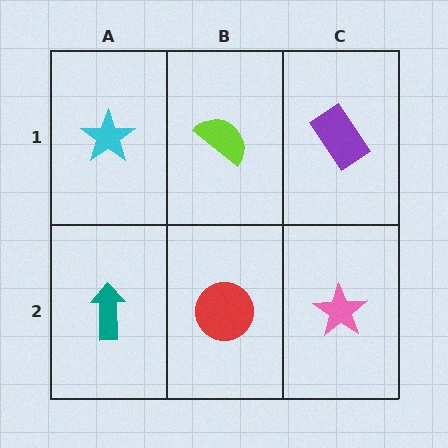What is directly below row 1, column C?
A pink star.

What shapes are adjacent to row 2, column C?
A purple rectangle (row 1, column C), a red circle (row 2, column B).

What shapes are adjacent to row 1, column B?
A red circle (row 2, column B), a cyan star (row 1, column A), a purple rectangle (row 1, column C).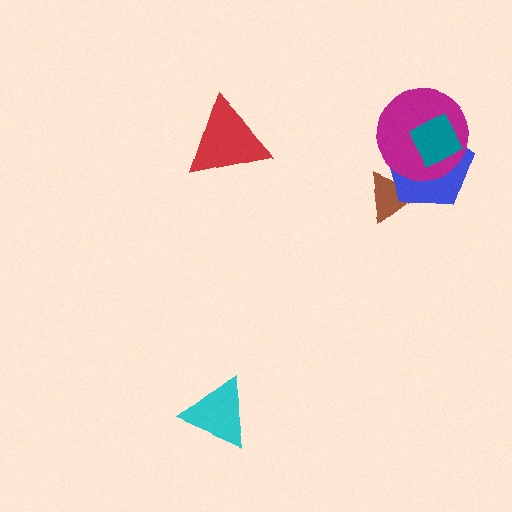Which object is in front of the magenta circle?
The teal diamond is in front of the magenta circle.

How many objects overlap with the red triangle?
0 objects overlap with the red triangle.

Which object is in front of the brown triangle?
The blue pentagon is in front of the brown triangle.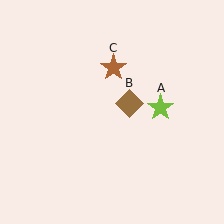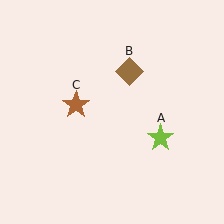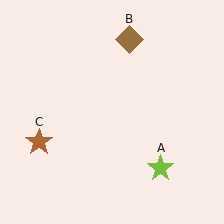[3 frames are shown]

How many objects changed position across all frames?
3 objects changed position: lime star (object A), brown diamond (object B), brown star (object C).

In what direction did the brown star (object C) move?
The brown star (object C) moved down and to the left.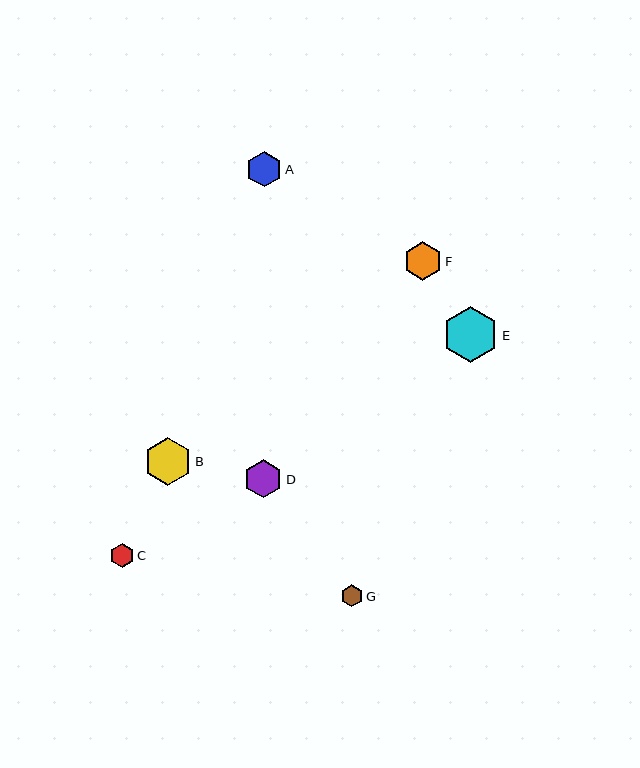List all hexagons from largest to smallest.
From largest to smallest: E, B, D, F, A, C, G.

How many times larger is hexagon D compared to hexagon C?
Hexagon D is approximately 1.6 times the size of hexagon C.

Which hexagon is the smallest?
Hexagon G is the smallest with a size of approximately 22 pixels.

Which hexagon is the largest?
Hexagon E is the largest with a size of approximately 56 pixels.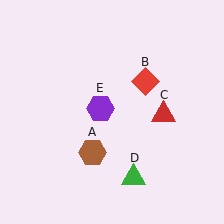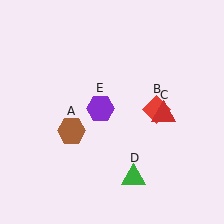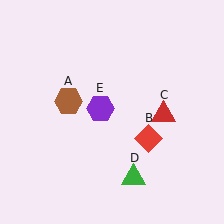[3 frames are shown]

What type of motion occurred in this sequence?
The brown hexagon (object A), red diamond (object B) rotated clockwise around the center of the scene.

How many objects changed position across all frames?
2 objects changed position: brown hexagon (object A), red diamond (object B).